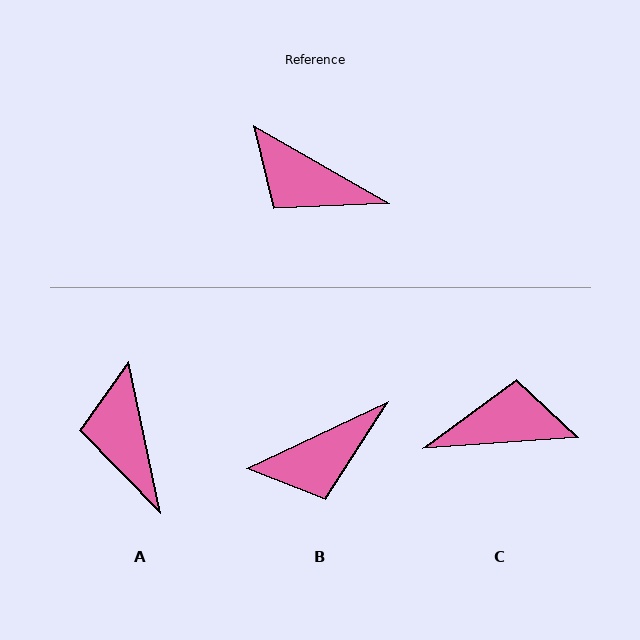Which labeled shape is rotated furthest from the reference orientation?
C, about 146 degrees away.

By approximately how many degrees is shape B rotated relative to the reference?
Approximately 55 degrees counter-clockwise.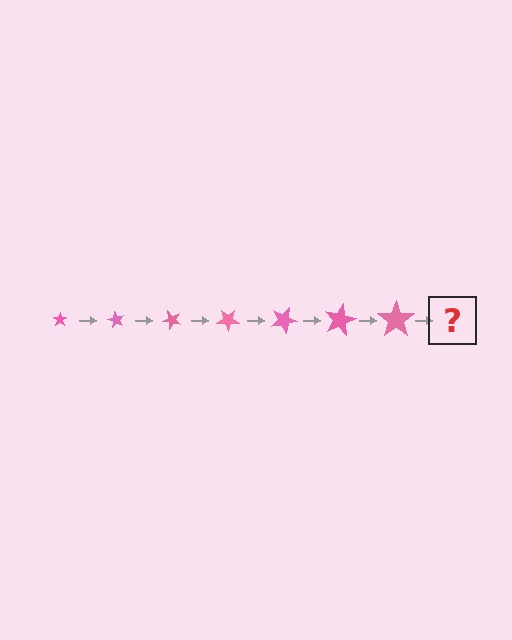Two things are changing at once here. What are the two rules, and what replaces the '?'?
The two rules are that the star grows larger each step and it rotates 60 degrees each step. The '?' should be a star, larger than the previous one and rotated 420 degrees from the start.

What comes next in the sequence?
The next element should be a star, larger than the previous one and rotated 420 degrees from the start.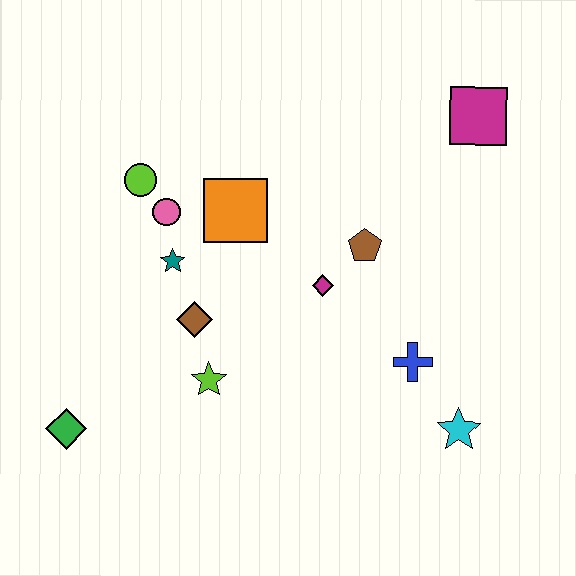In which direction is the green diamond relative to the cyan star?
The green diamond is to the left of the cyan star.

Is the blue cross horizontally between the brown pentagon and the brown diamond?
No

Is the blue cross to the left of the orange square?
No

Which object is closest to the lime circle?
The pink circle is closest to the lime circle.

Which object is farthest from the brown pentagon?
The green diamond is farthest from the brown pentagon.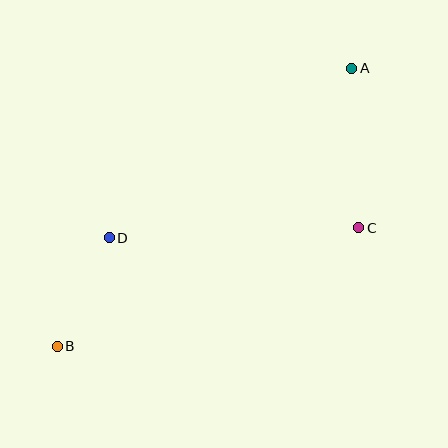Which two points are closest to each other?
Points B and D are closest to each other.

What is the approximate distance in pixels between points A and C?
The distance between A and C is approximately 160 pixels.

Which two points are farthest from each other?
Points A and B are farthest from each other.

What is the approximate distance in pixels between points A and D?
The distance between A and D is approximately 296 pixels.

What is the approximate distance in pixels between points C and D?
The distance between C and D is approximately 249 pixels.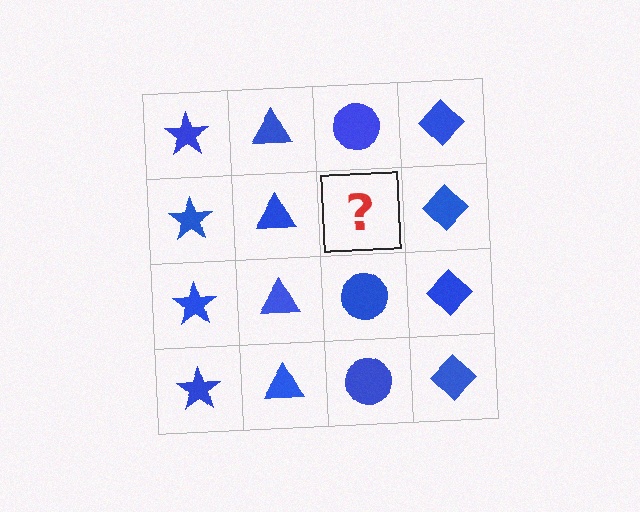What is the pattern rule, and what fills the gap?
The rule is that each column has a consistent shape. The gap should be filled with a blue circle.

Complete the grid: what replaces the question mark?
The question mark should be replaced with a blue circle.